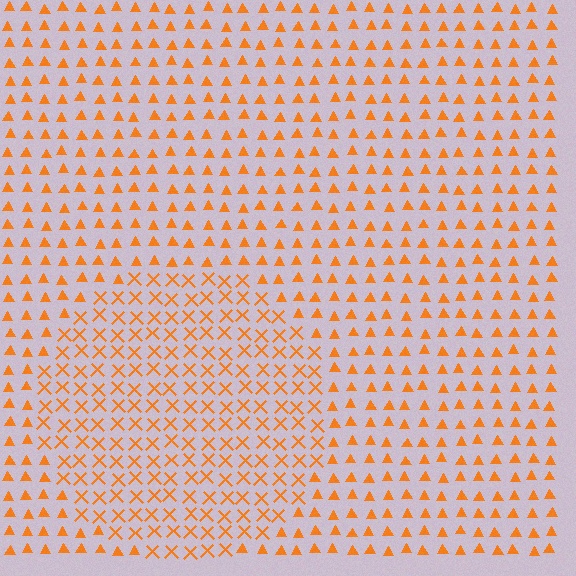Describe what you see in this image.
The image is filled with small orange elements arranged in a uniform grid. A circle-shaped region contains X marks, while the surrounding area contains triangles. The boundary is defined purely by the change in element shape.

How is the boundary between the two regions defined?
The boundary is defined by a change in element shape: X marks inside vs. triangles outside. All elements share the same color and spacing.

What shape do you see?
I see a circle.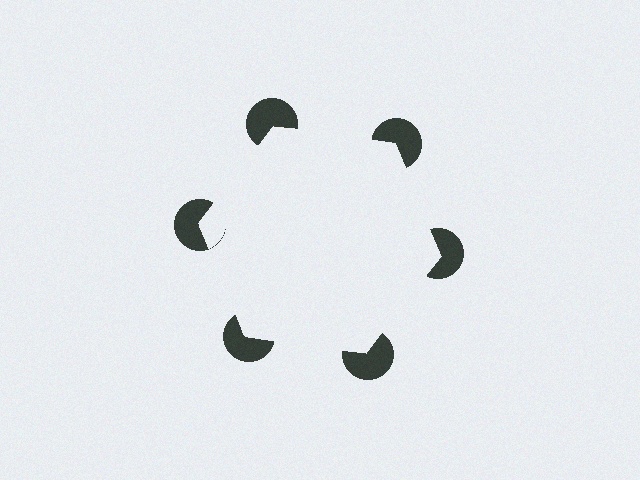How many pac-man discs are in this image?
There are 6 — one at each vertex of the illusory hexagon.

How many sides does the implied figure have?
6 sides.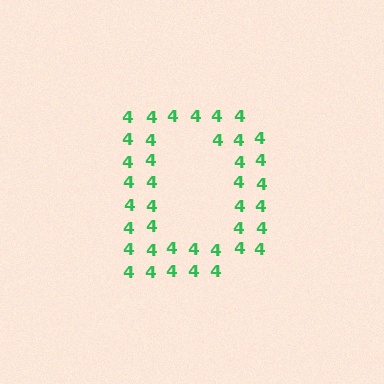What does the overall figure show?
The overall figure shows the letter D.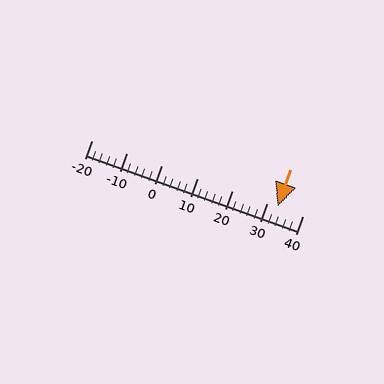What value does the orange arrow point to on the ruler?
The orange arrow points to approximately 33.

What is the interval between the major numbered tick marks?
The major tick marks are spaced 10 units apart.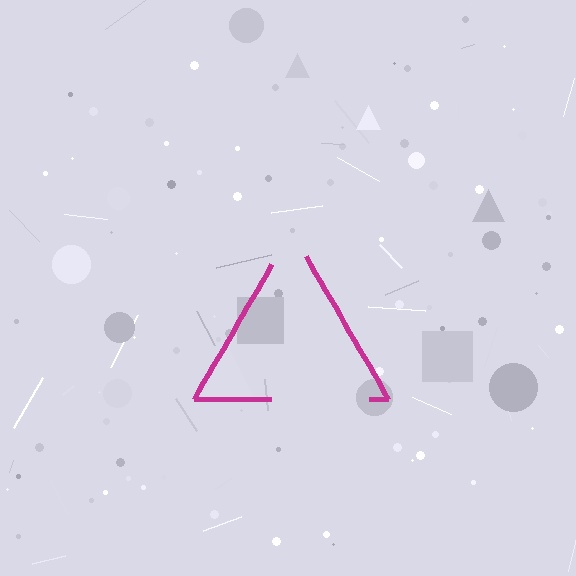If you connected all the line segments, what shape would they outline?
They would outline a triangle.